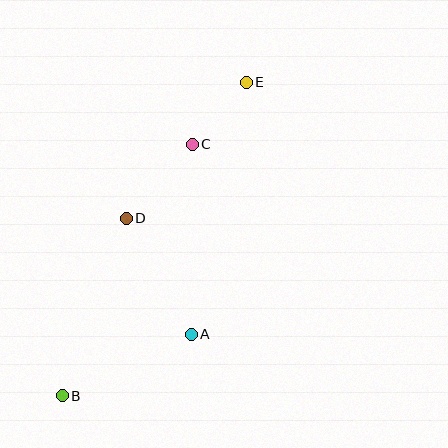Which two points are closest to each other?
Points C and E are closest to each other.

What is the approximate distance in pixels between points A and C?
The distance between A and C is approximately 190 pixels.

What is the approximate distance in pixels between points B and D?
The distance between B and D is approximately 189 pixels.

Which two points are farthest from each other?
Points B and E are farthest from each other.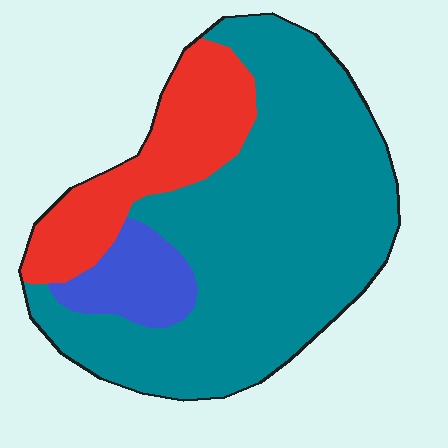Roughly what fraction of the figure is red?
Red takes up about one fifth (1/5) of the figure.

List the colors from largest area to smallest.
From largest to smallest: teal, red, blue.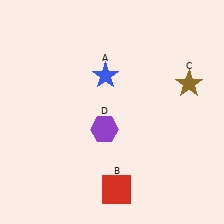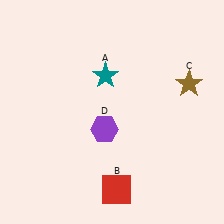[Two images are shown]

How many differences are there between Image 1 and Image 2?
There is 1 difference between the two images.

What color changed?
The star (A) changed from blue in Image 1 to teal in Image 2.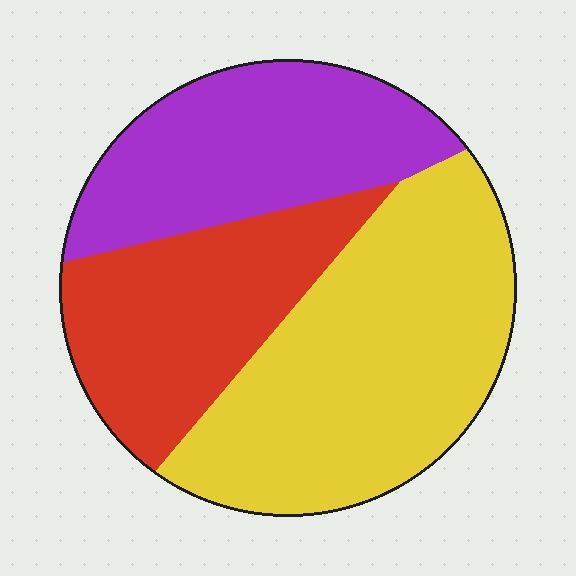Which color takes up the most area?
Yellow, at roughly 45%.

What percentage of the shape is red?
Red covers about 25% of the shape.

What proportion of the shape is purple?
Purple covers about 30% of the shape.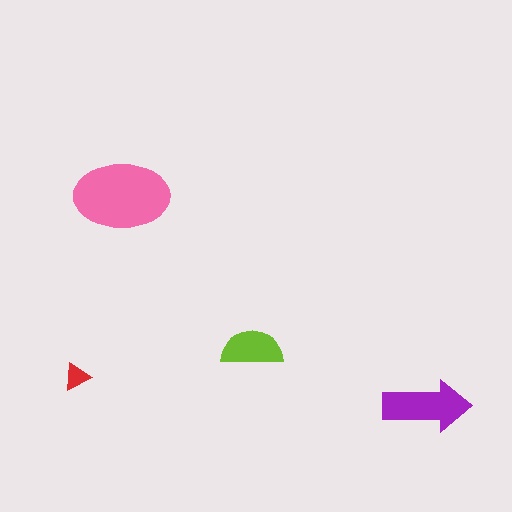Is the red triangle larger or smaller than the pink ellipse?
Smaller.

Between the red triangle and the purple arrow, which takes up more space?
The purple arrow.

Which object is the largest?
The pink ellipse.